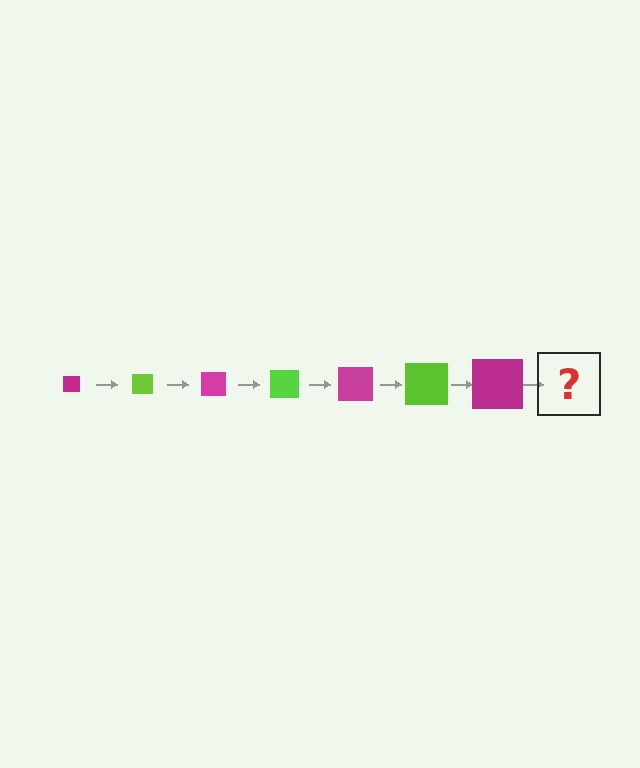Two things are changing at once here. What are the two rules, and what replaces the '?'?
The two rules are that the square grows larger each step and the color cycles through magenta and lime. The '?' should be a lime square, larger than the previous one.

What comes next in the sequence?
The next element should be a lime square, larger than the previous one.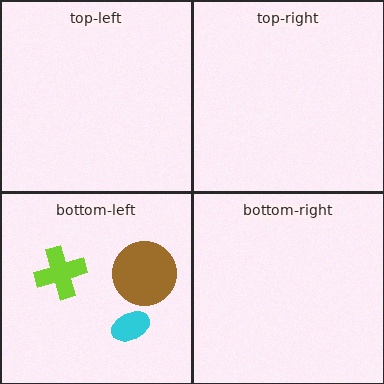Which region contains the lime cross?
The bottom-left region.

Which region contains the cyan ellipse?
The bottom-left region.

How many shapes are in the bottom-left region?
3.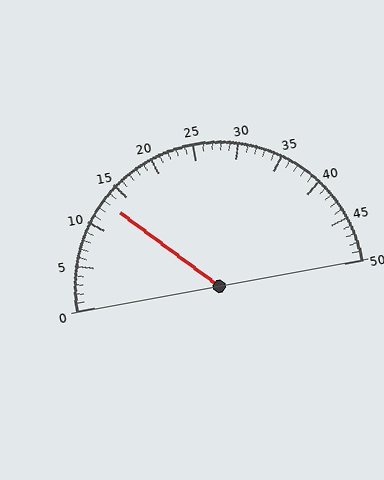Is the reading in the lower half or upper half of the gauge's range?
The reading is in the lower half of the range (0 to 50).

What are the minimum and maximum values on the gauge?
The gauge ranges from 0 to 50.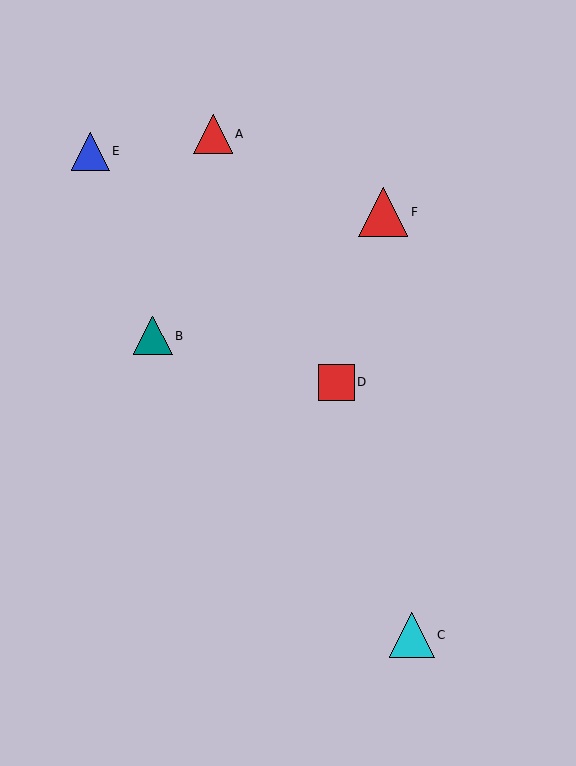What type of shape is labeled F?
Shape F is a red triangle.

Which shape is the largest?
The red triangle (labeled F) is the largest.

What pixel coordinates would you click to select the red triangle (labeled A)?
Click at (213, 134) to select the red triangle A.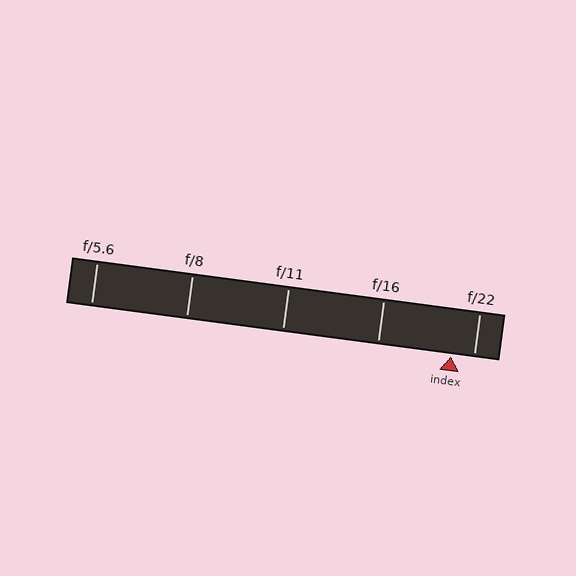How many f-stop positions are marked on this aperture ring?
There are 5 f-stop positions marked.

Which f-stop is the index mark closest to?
The index mark is closest to f/22.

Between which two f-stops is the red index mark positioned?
The index mark is between f/16 and f/22.